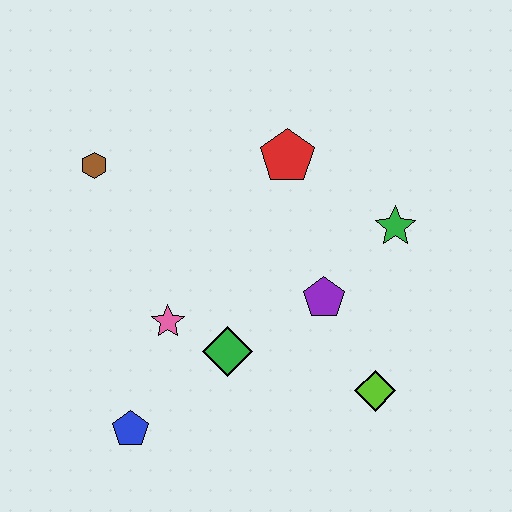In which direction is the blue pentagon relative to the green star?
The blue pentagon is to the left of the green star.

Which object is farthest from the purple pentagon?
The brown hexagon is farthest from the purple pentagon.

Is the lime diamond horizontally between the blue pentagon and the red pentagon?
No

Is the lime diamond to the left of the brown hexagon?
No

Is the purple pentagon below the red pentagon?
Yes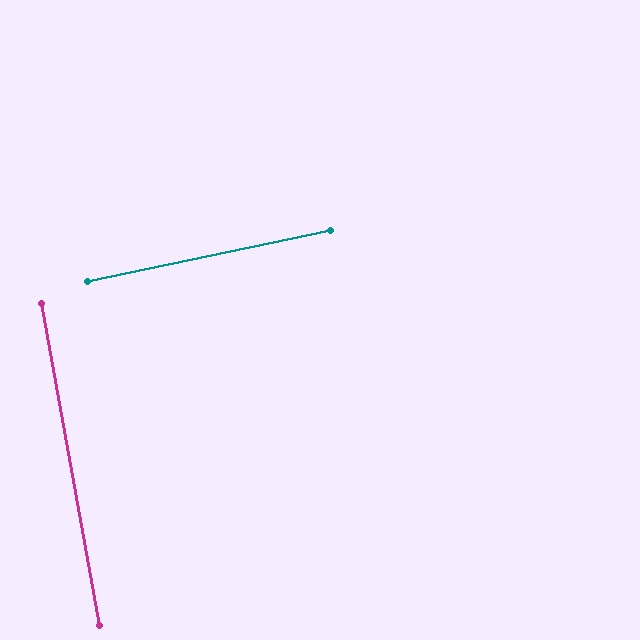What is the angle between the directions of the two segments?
Approximately 88 degrees.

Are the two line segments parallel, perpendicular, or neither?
Perpendicular — they meet at approximately 88°.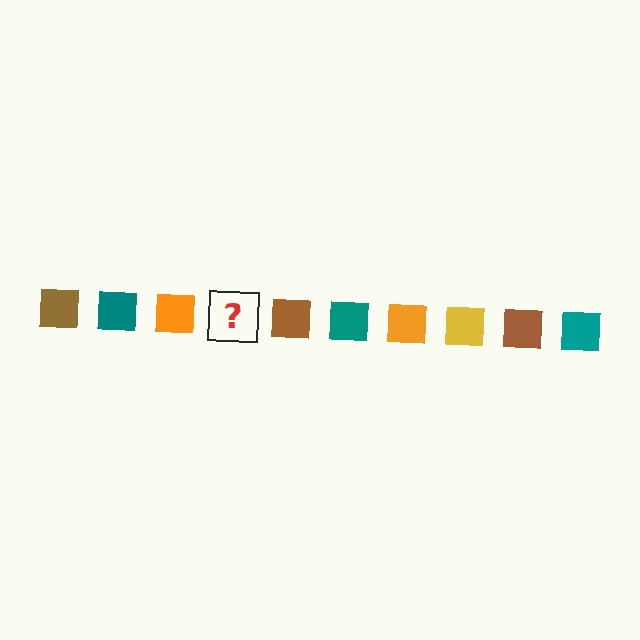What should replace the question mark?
The question mark should be replaced with a yellow square.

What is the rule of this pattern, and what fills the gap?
The rule is that the pattern cycles through brown, teal, orange, yellow squares. The gap should be filled with a yellow square.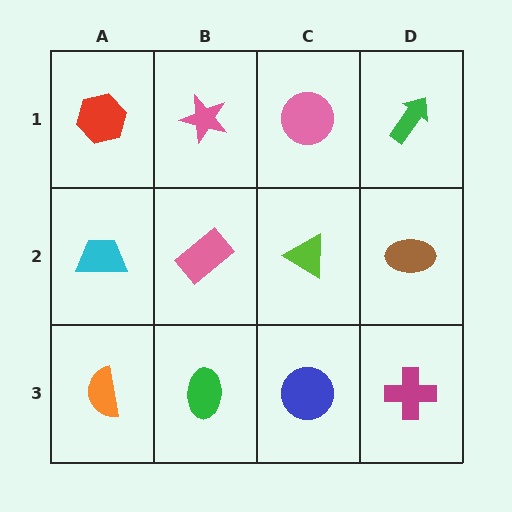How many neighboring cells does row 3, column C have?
3.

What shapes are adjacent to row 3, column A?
A cyan trapezoid (row 2, column A), a green ellipse (row 3, column B).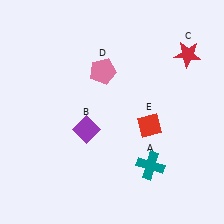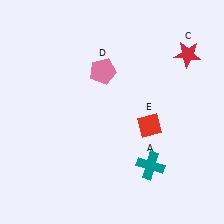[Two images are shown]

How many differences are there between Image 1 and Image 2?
There is 1 difference between the two images.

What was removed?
The purple diamond (B) was removed in Image 2.